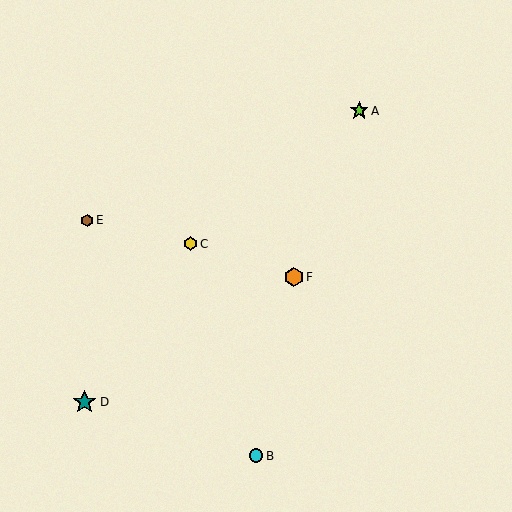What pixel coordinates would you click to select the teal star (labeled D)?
Click at (85, 402) to select the teal star D.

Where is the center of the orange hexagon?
The center of the orange hexagon is at (294, 277).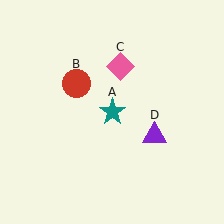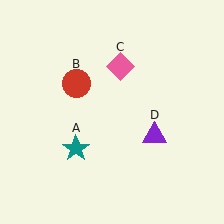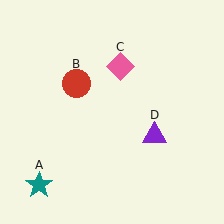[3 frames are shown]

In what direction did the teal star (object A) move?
The teal star (object A) moved down and to the left.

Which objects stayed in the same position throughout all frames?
Red circle (object B) and pink diamond (object C) and purple triangle (object D) remained stationary.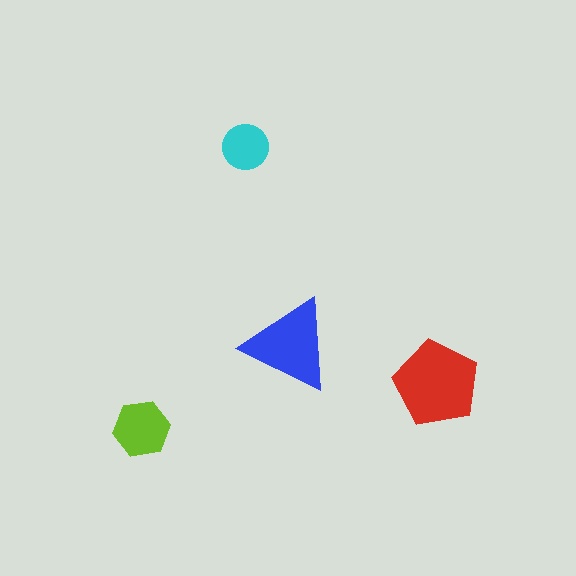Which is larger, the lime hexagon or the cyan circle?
The lime hexagon.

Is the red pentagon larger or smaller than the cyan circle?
Larger.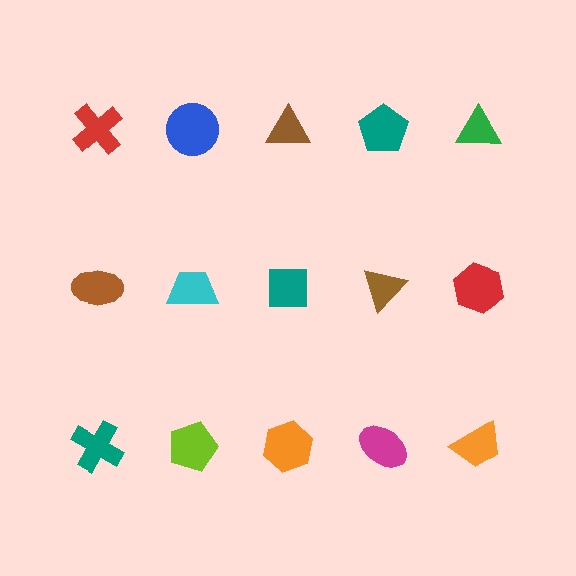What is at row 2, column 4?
A brown triangle.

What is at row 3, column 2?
A lime pentagon.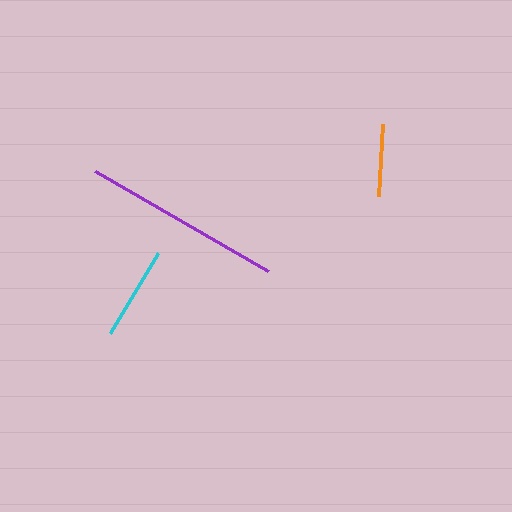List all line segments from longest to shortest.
From longest to shortest: purple, cyan, orange.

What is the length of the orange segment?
The orange segment is approximately 72 pixels long.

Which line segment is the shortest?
The orange line is the shortest at approximately 72 pixels.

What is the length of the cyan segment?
The cyan segment is approximately 93 pixels long.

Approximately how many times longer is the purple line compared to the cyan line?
The purple line is approximately 2.1 times the length of the cyan line.